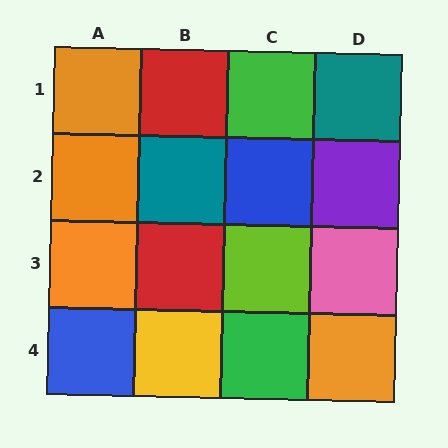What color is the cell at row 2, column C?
Blue.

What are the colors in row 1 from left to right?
Orange, red, green, teal.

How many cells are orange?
4 cells are orange.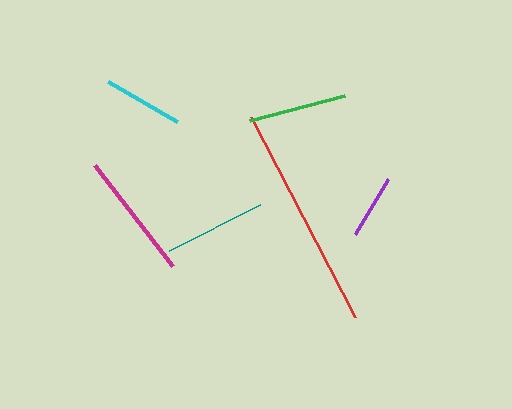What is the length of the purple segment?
The purple segment is approximately 64 pixels long.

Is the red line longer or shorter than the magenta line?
The red line is longer than the magenta line.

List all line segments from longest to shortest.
From longest to shortest: red, magenta, teal, green, cyan, purple.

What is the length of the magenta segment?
The magenta segment is approximately 127 pixels long.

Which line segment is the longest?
The red line is the longest at approximately 225 pixels.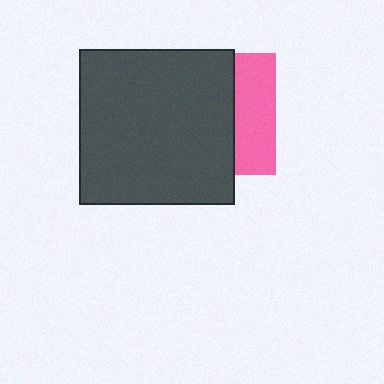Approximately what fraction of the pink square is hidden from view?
Roughly 67% of the pink square is hidden behind the dark gray square.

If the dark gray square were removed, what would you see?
You would see the complete pink square.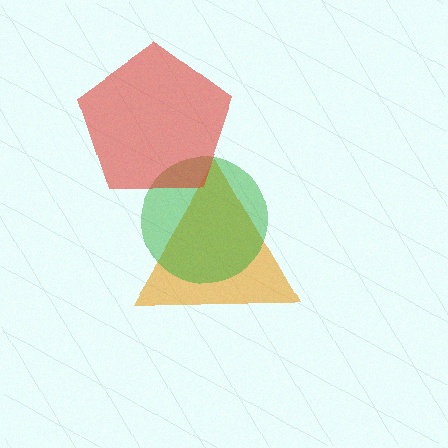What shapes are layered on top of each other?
The layered shapes are: an orange triangle, a green circle, a red pentagon.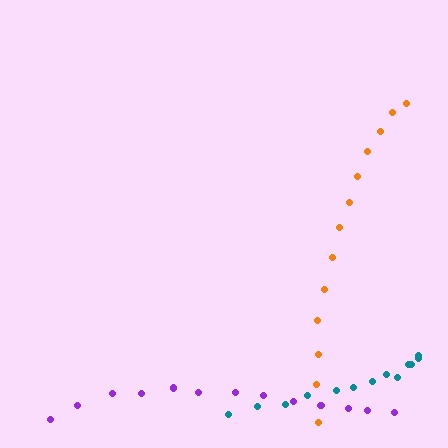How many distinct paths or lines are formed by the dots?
There are 3 distinct paths.